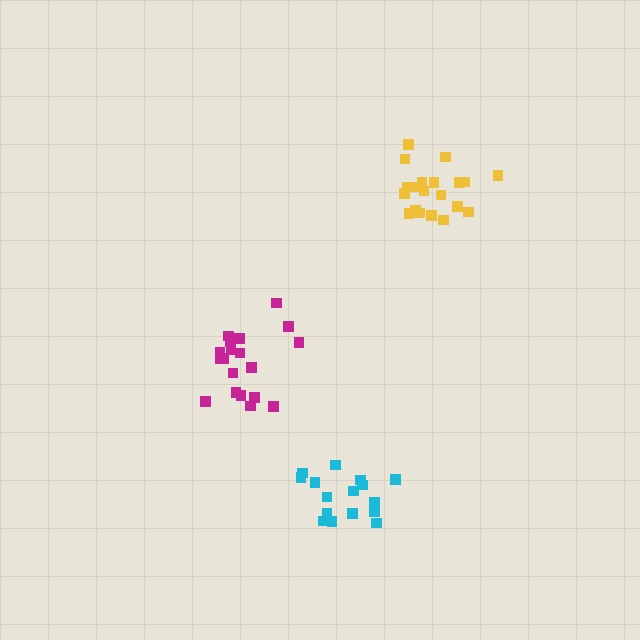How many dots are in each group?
Group 1: 19 dots, Group 2: 20 dots, Group 3: 16 dots (55 total).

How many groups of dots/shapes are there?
There are 3 groups.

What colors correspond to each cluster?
The clusters are colored: magenta, yellow, cyan.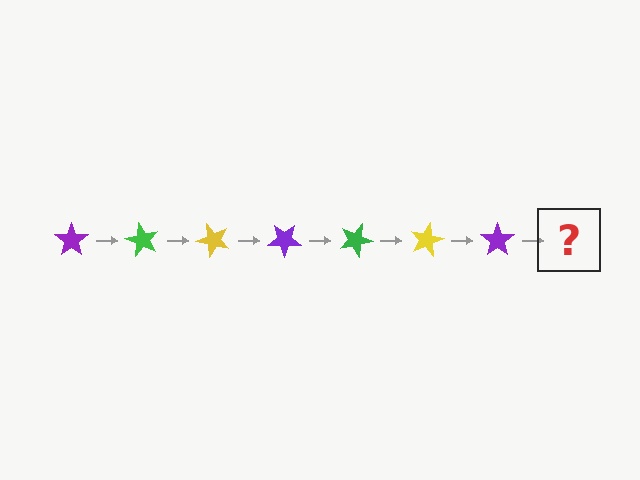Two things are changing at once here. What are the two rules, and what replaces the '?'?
The two rules are that it rotates 60 degrees each step and the color cycles through purple, green, and yellow. The '?' should be a green star, rotated 420 degrees from the start.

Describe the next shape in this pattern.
It should be a green star, rotated 420 degrees from the start.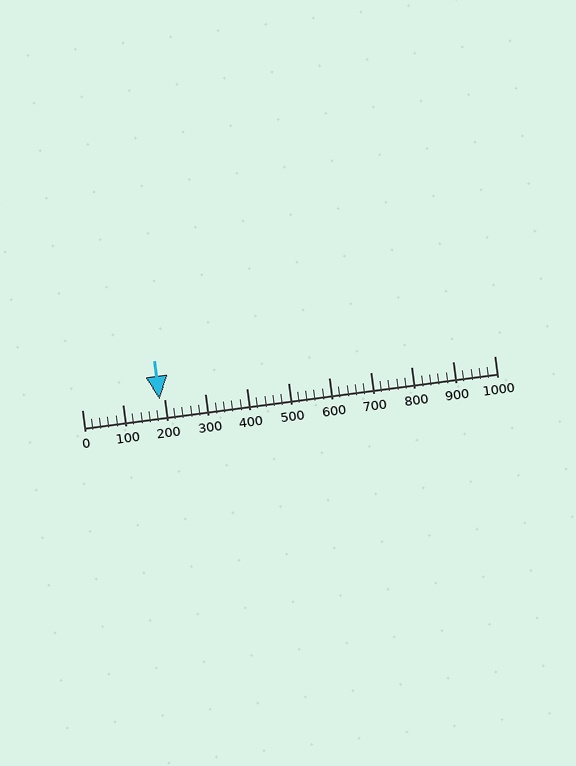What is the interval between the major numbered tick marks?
The major tick marks are spaced 100 units apart.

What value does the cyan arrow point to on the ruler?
The cyan arrow points to approximately 190.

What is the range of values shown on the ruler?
The ruler shows values from 0 to 1000.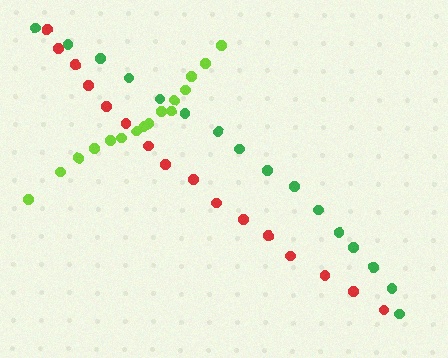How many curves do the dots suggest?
There are 3 distinct paths.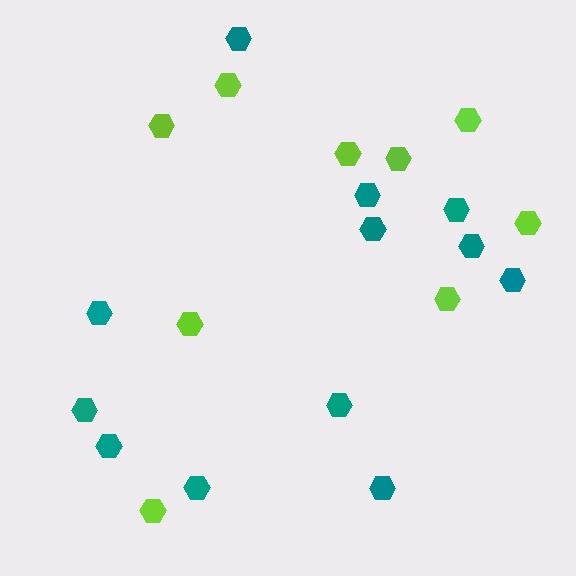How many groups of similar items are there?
There are 2 groups: one group of teal hexagons (12) and one group of lime hexagons (9).